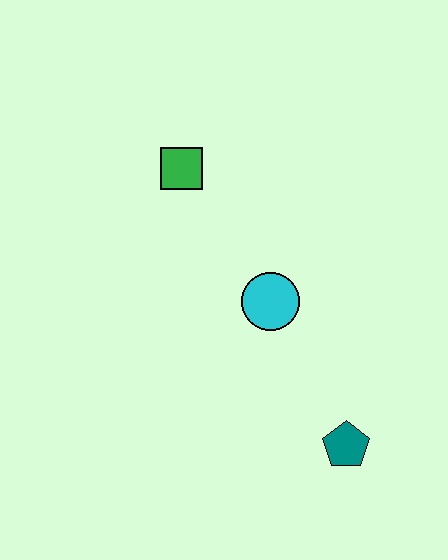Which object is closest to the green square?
The cyan circle is closest to the green square.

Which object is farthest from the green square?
The teal pentagon is farthest from the green square.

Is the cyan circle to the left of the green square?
No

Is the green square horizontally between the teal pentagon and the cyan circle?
No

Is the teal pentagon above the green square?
No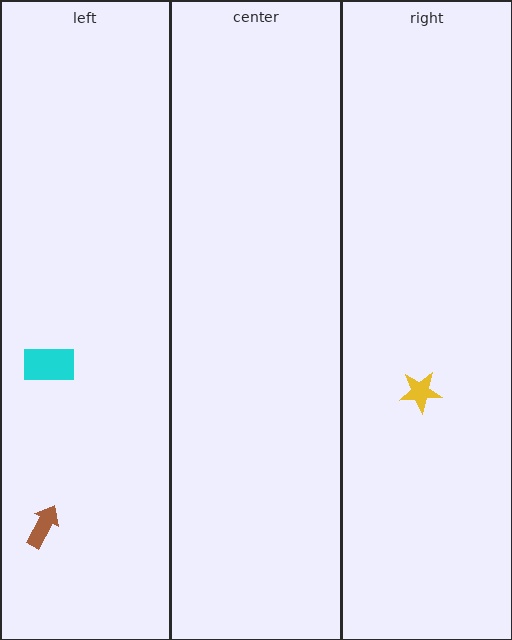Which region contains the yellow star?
The right region.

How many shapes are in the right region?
1.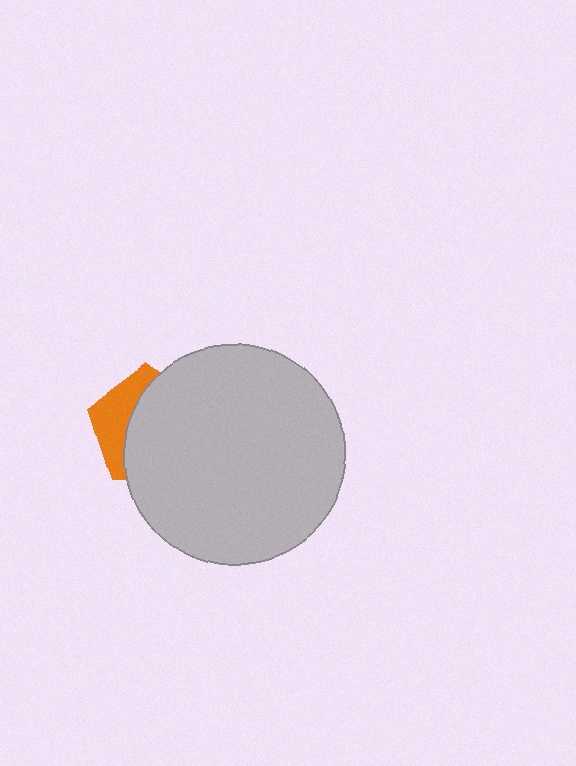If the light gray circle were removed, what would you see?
You would see the complete orange pentagon.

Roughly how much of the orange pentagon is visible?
A small part of it is visible (roughly 33%).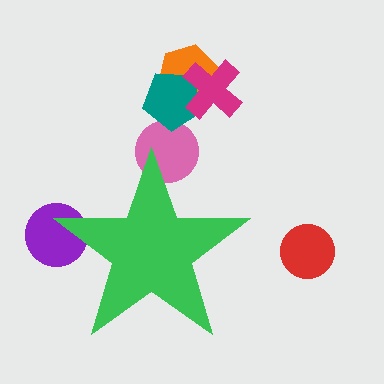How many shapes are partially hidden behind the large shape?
2 shapes are partially hidden.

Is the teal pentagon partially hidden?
No, the teal pentagon is fully visible.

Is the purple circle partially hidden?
Yes, the purple circle is partially hidden behind the green star.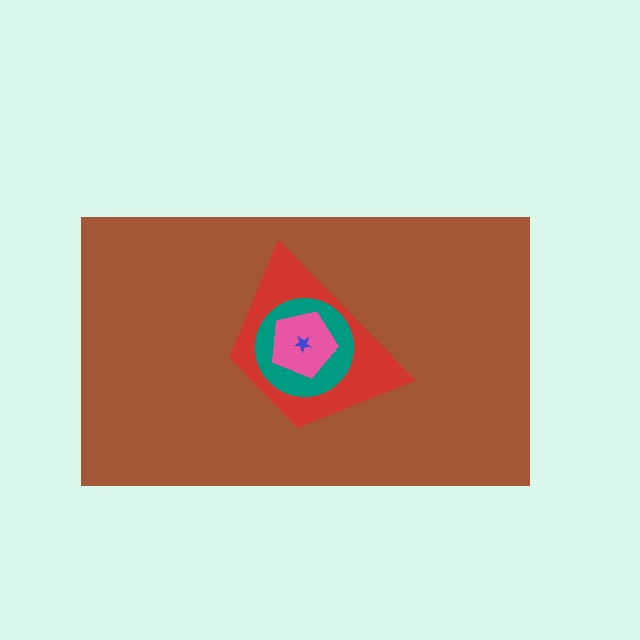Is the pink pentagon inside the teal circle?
Yes.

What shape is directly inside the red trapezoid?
The teal circle.